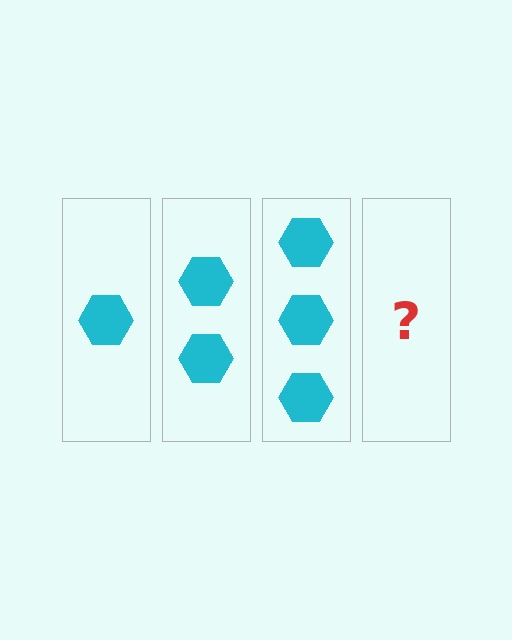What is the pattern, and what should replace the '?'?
The pattern is that each step adds one more hexagon. The '?' should be 4 hexagons.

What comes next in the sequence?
The next element should be 4 hexagons.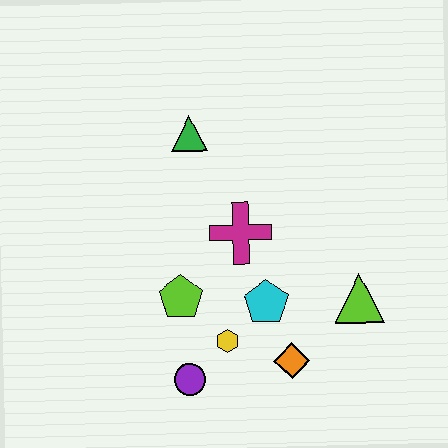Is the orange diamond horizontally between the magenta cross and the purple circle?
No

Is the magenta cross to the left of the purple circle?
No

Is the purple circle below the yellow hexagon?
Yes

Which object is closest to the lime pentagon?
The yellow hexagon is closest to the lime pentagon.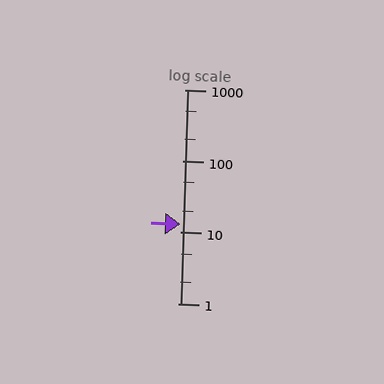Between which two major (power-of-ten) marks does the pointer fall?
The pointer is between 10 and 100.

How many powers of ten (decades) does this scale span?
The scale spans 3 decades, from 1 to 1000.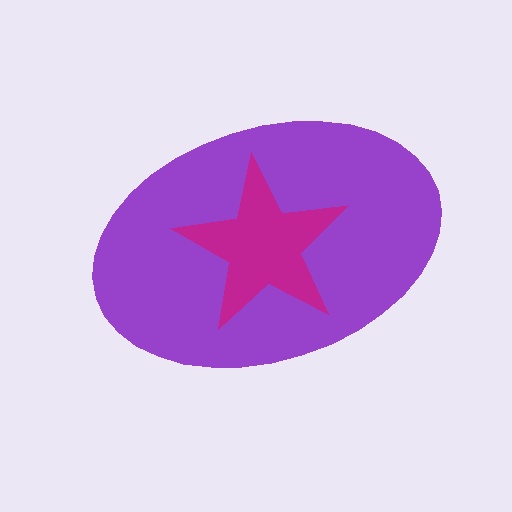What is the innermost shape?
The magenta star.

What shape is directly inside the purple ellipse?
The magenta star.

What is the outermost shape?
The purple ellipse.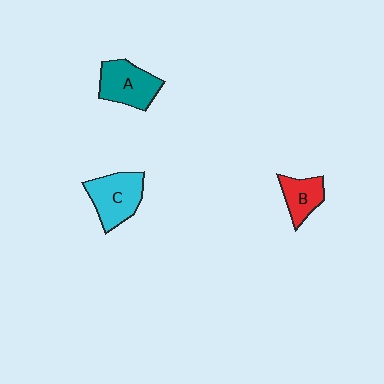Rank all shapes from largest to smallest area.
From largest to smallest: C (cyan), A (teal), B (red).